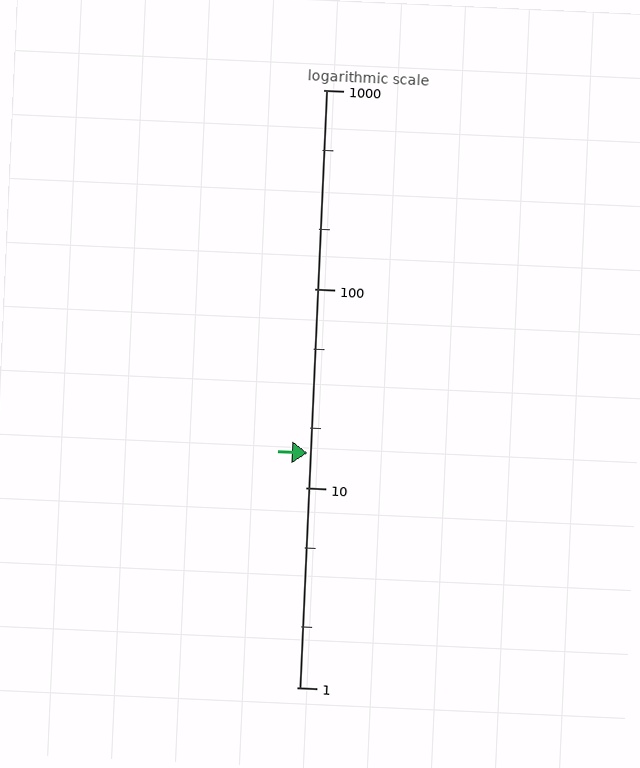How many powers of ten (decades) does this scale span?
The scale spans 3 decades, from 1 to 1000.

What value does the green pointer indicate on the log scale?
The pointer indicates approximately 15.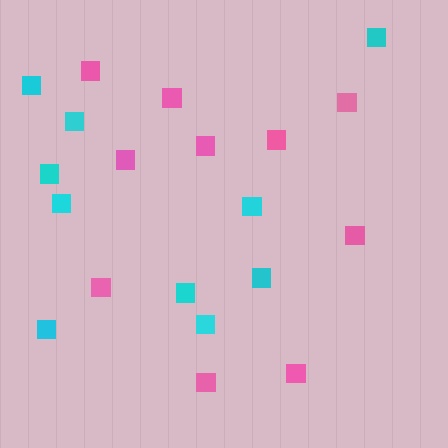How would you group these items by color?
There are 2 groups: one group of pink squares (10) and one group of cyan squares (10).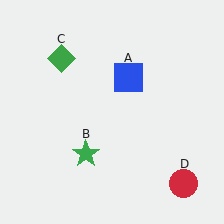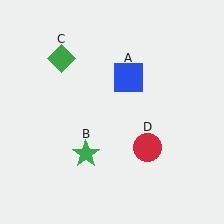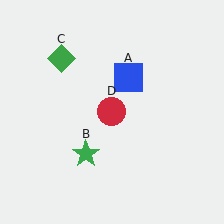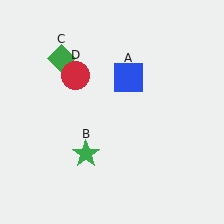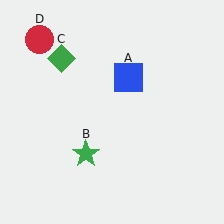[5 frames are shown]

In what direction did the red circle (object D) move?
The red circle (object D) moved up and to the left.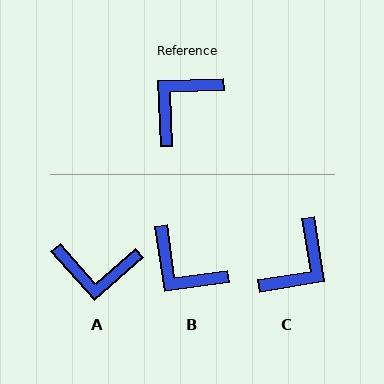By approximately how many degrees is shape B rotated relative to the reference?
Approximately 96 degrees counter-clockwise.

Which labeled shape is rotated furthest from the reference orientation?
C, about 173 degrees away.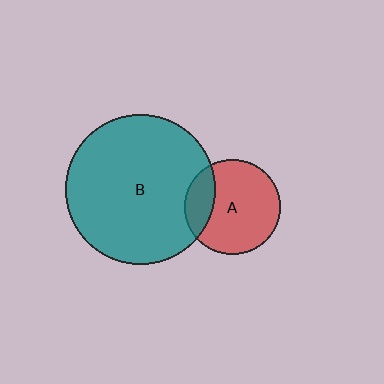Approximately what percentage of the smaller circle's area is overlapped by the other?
Approximately 20%.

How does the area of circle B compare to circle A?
Approximately 2.5 times.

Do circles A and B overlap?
Yes.